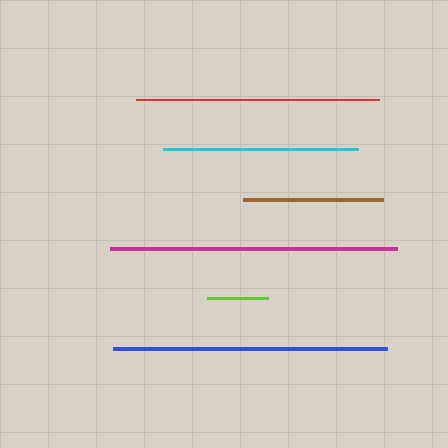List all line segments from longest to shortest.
From longest to shortest: magenta, blue, red, cyan, brown, lime.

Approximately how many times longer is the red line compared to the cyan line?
The red line is approximately 1.2 times the length of the cyan line.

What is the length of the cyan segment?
The cyan segment is approximately 194 pixels long.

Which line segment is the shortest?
The lime line is the shortest at approximately 61 pixels.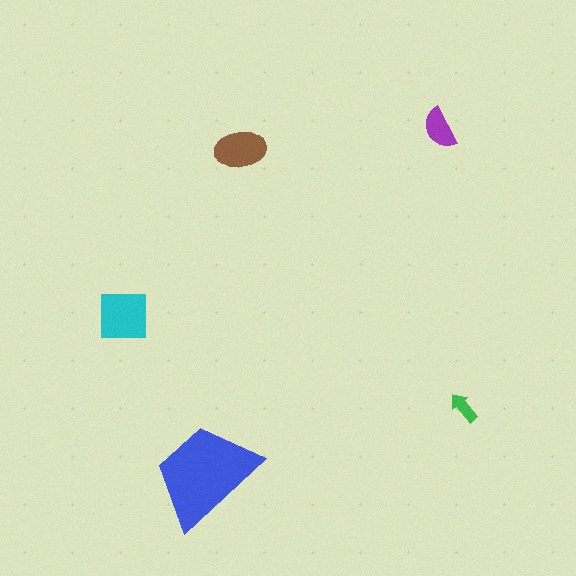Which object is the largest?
The blue trapezoid.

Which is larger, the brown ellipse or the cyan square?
The cyan square.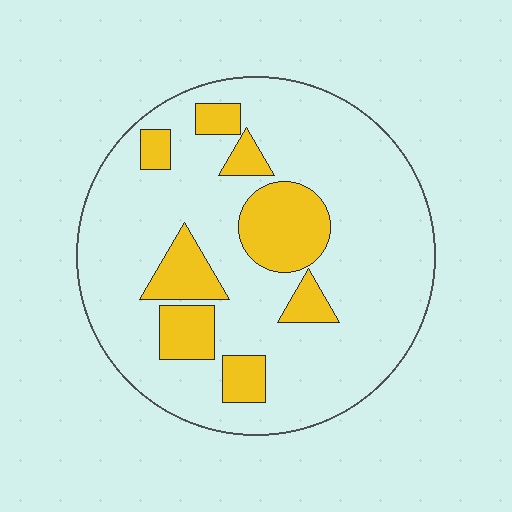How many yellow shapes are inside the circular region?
8.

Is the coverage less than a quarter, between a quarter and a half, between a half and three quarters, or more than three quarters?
Less than a quarter.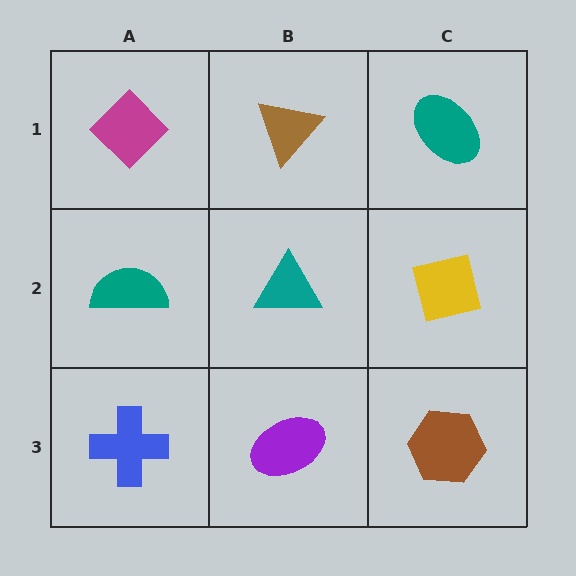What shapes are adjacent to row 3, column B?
A teal triangle (row 2, column B), a blue cross (row 3, column A), a brown hexagon (row 3, column C).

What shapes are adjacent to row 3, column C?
A yellow square (row 2, column C), a purple ellipse (row 3, column B).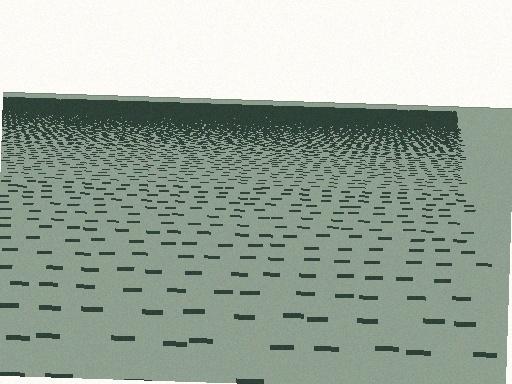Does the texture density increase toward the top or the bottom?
Density increases toward the top.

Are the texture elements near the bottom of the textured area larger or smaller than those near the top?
Larger. Near the bottom, elements are closer to the viewer and appear at a bigger on-screen size.